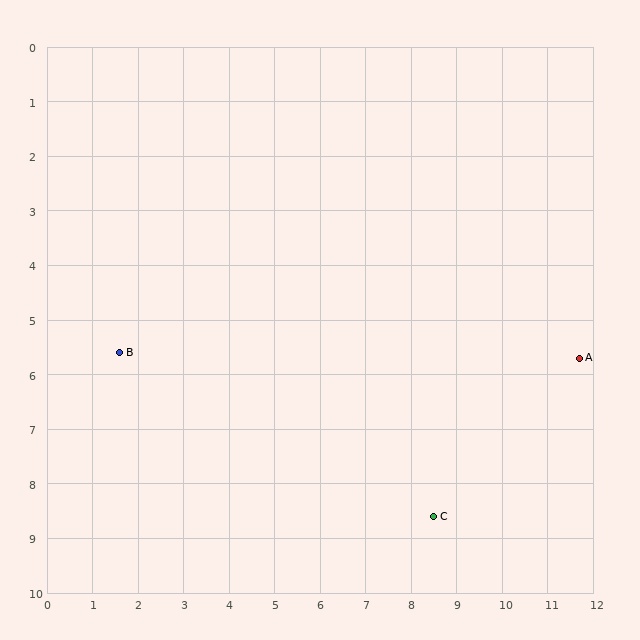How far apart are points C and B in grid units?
Points C and B are about 7.5 grid units apart.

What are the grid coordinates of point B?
Point B is at approximately (1.6, 5.6).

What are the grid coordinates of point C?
Point C is at approximately (8.5, 8.6).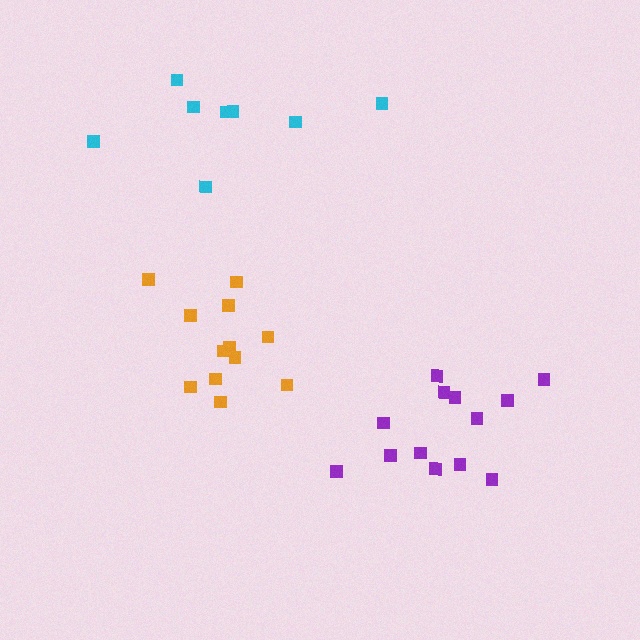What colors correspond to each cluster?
The clusters are colored: cyan, orange, purple.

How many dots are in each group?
Group 1: 8 dots, Group 2: 12 dots, Group 3: 13 dots (33 total).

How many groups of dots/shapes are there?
There are 3 groups.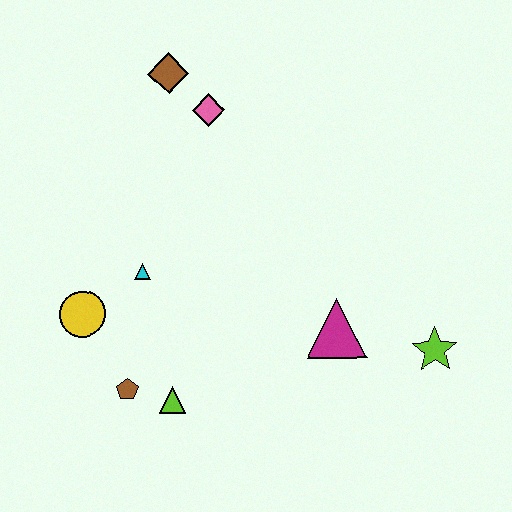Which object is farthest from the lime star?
The brown diamond is farthest from the lime star.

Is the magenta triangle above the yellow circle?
No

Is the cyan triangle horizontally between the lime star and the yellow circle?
Yes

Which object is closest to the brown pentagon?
The lime triangle is closest to the brown pentagon.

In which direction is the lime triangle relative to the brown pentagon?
The lime triangle is to the right of the brown pentagon.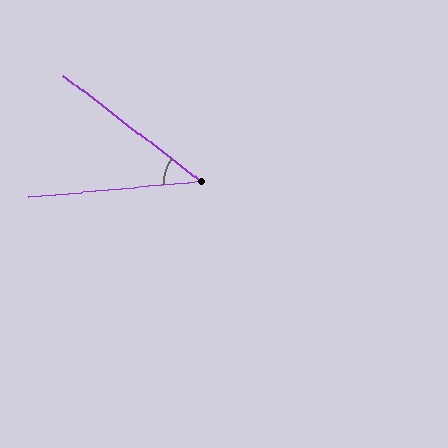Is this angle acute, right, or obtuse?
It is acute.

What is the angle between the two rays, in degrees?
Approximately 43 degrees.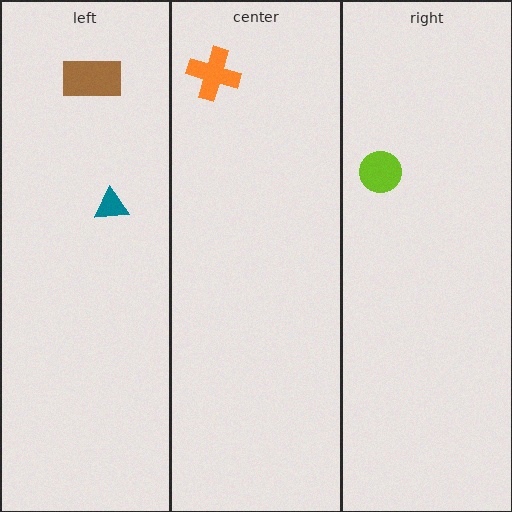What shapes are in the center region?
The orange cross.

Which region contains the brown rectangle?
The left region.